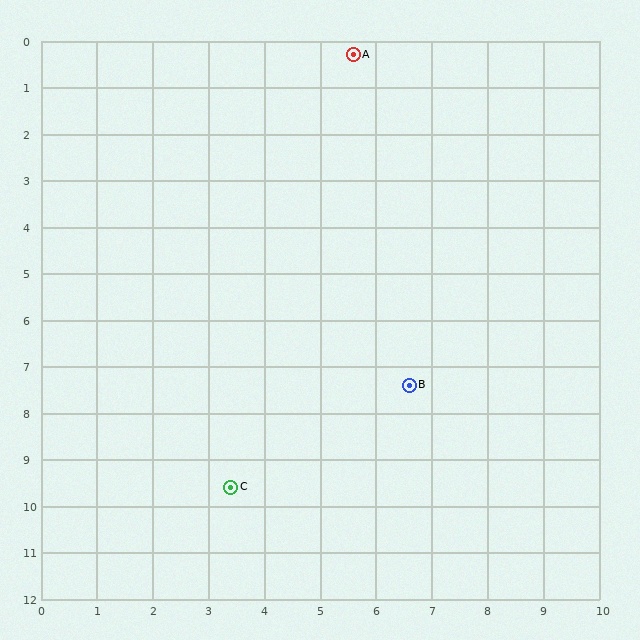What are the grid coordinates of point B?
Point B is at approximately (6.6, 7.4).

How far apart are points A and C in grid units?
Points A and C are about 9.6 grid units apart.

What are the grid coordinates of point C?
Point C is at approximately (3.4, 9.6).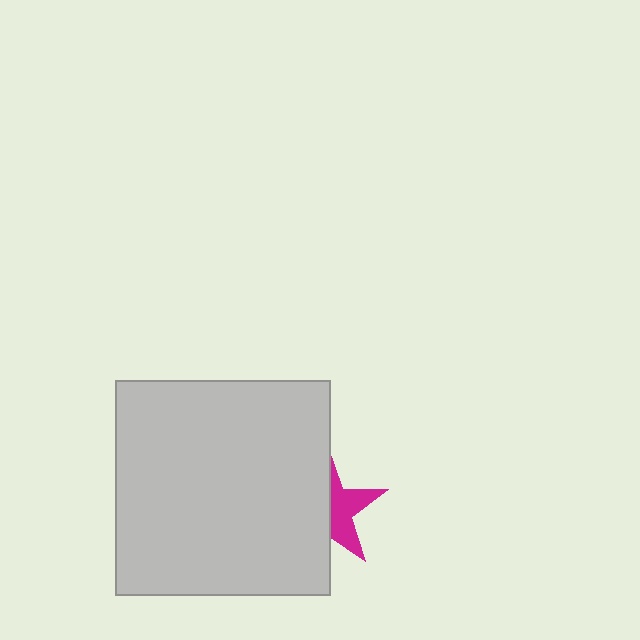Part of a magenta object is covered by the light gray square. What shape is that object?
It is a star.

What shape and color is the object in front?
The object in front is a light gray square.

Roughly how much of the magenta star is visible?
A small part of it is visible (roughly 43%).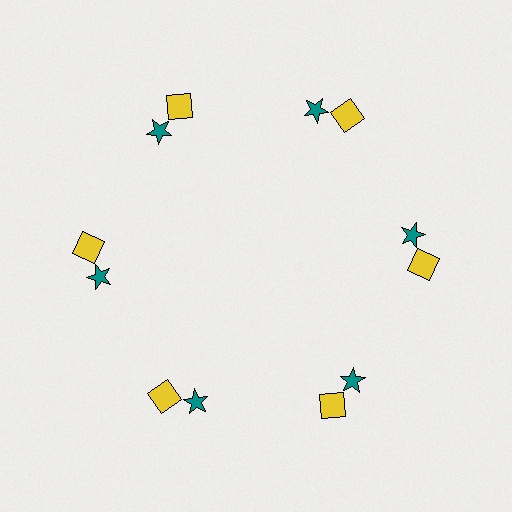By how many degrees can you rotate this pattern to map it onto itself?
The pattern maps onto itself every 60 degrees of rotation.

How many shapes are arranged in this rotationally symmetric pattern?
There are 12 shapes, arranged in 6 groups of 2.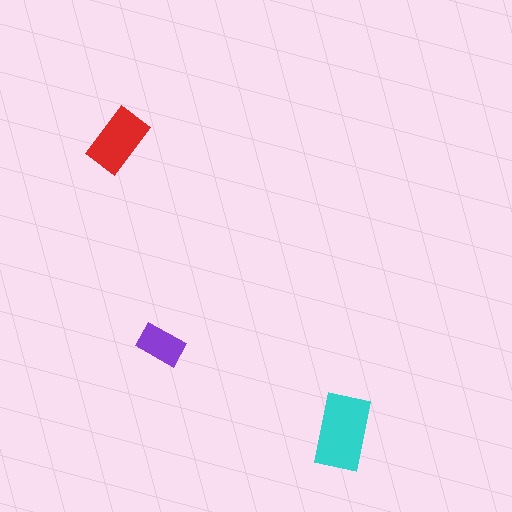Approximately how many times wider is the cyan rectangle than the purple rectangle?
About 1.5 times wider.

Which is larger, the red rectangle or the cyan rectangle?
The cyan one.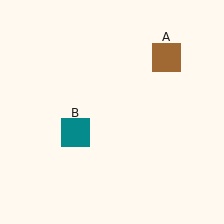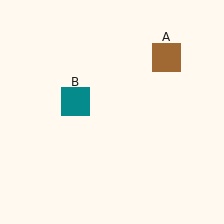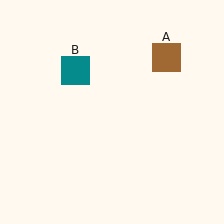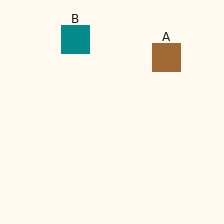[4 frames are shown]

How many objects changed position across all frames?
1 object changed position: teal square (object B).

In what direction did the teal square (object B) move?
The teal square (object B) moved up.